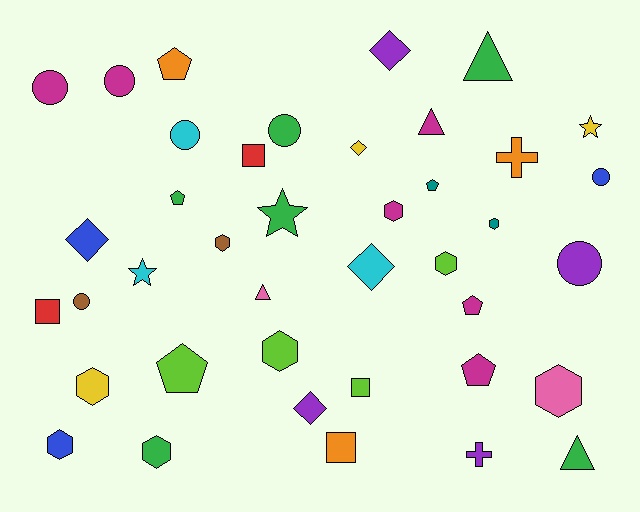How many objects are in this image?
There are 40 objects.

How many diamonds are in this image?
There are 5 diamonds.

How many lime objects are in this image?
There are 4 lime objects.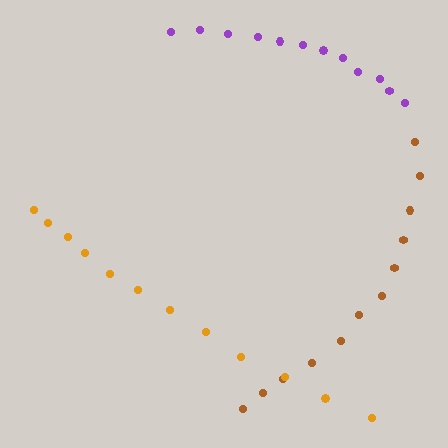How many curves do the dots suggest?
There are 3 distinct paths.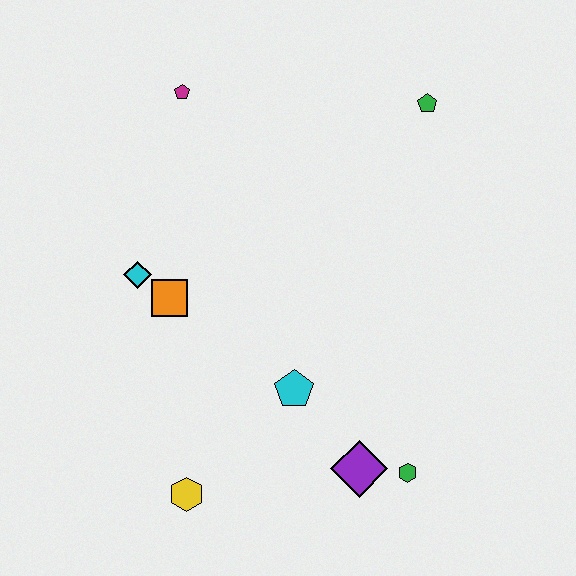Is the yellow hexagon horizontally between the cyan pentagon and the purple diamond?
No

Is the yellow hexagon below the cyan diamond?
Yes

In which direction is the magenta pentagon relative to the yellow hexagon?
The magenta pentagon is above the yellow hexagon.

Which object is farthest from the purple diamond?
The magenta pentagon is farthest from the purple diamond.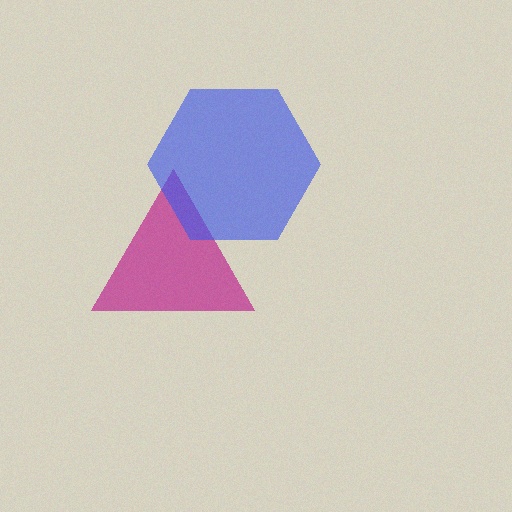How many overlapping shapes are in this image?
There are 2 overlapping shapes in the image.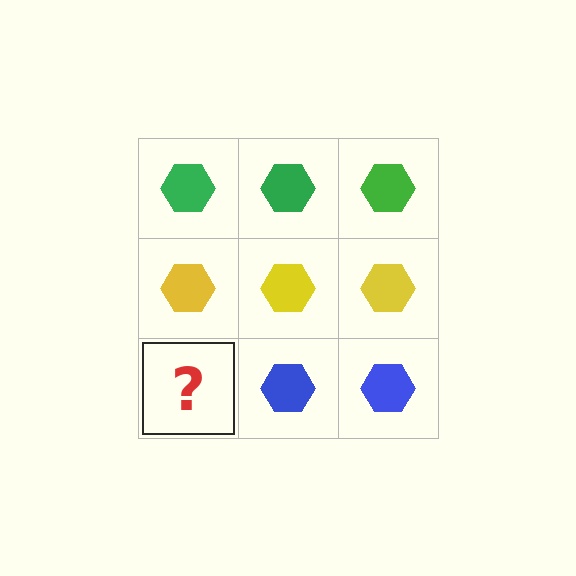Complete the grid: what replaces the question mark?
The question mark should be replaced with a blue hexagon.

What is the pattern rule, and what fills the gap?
The rule is that each row has a consistent color. The gap should be filled with a blue hexagon.